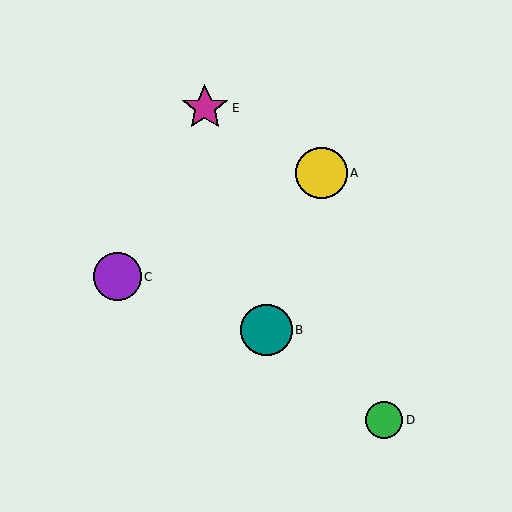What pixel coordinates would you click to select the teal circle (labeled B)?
Click at (266, 330) to select the teal circle B.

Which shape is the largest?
The teal circle (labeled B) is the largest.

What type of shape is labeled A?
Shape A is a yellow circle.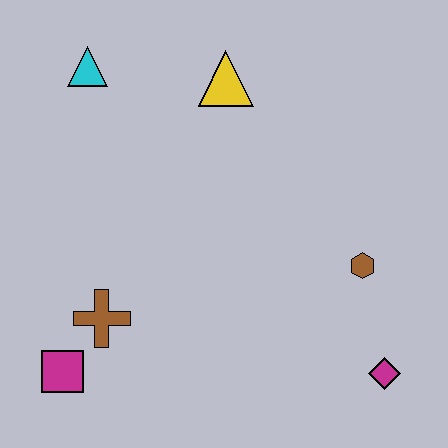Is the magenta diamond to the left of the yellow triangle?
No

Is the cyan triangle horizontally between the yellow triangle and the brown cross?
No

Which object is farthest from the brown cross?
The magenta diamond is farthest from the brown cross.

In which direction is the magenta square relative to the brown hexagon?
The magenta square is to the left of the brown hexagon.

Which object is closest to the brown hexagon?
The magenta diamond is closest to the brown hexagon.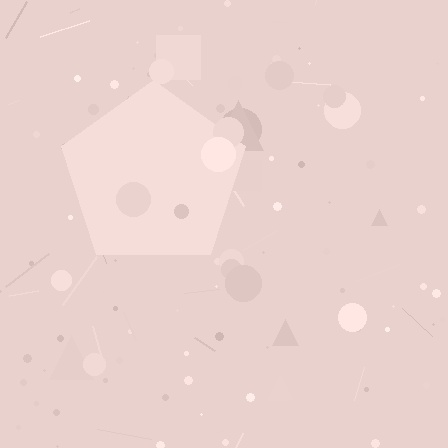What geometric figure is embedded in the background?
A pentagon is embedded in the background.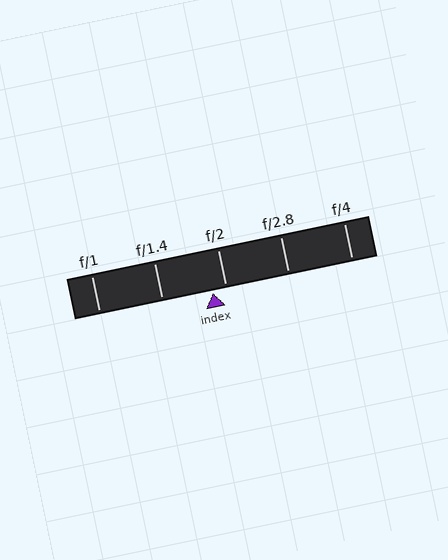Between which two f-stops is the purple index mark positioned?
The index mark is between f/1.4 and f/2.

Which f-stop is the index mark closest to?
The index mark is closest to f/2.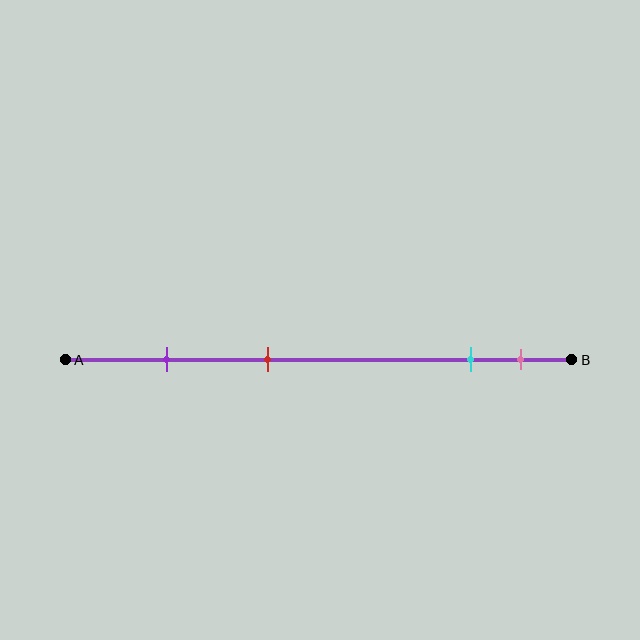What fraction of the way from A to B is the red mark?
The red mark is approximately 40% (0.4) of the way from A to B.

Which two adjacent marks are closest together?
The cyan and pink marks are the closest adjacent pair.